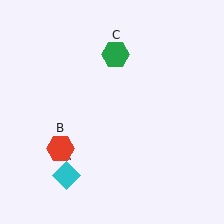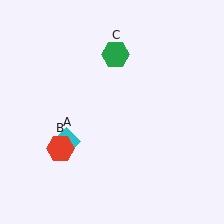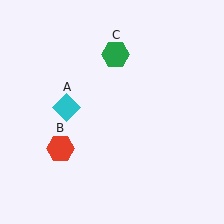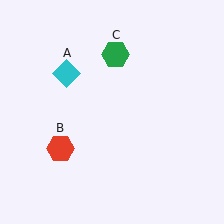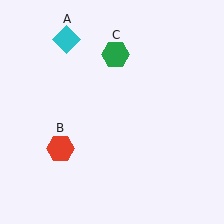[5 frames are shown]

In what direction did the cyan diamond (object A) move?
The cyan diamond (object A) moved up.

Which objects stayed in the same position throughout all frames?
Red hexagon (object B) and green hexagon (object C) remained stationary.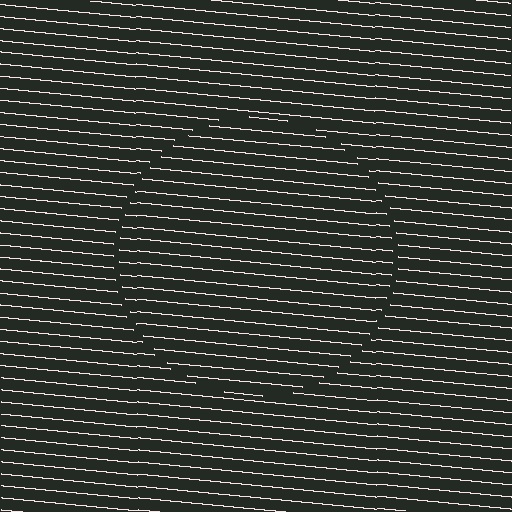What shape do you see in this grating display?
An illusory circle. The interior of the shape contains the same grating, shifted by half a period — the contour is defined by the phase discontinuity where line-ends from the inner and outer gratings abut.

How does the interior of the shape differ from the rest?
The interior of the shape contains the same grating, shifted by half a period — the contour is defined by the phase discontinuity where line-ends from the inner and outer gratings abut.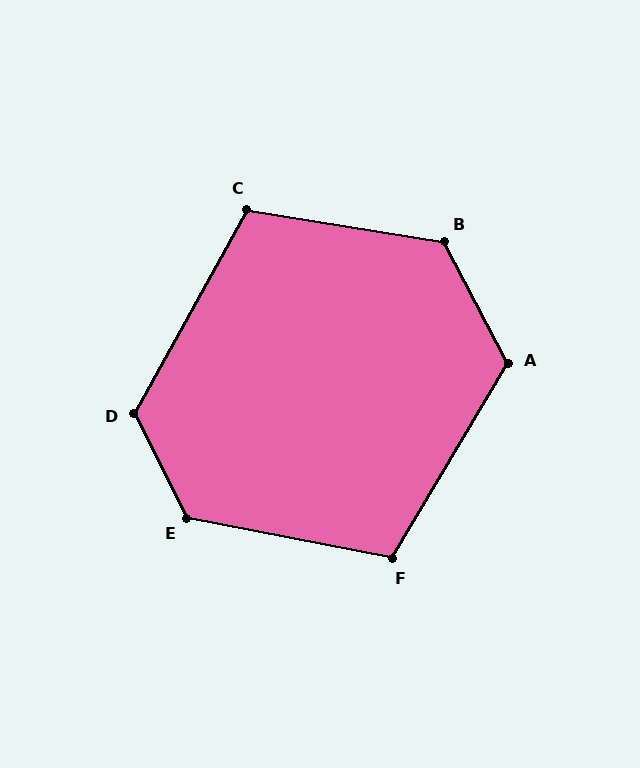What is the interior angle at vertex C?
Approximately 110 degrees (obtuse).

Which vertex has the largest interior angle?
E, at approximately 128 degrees.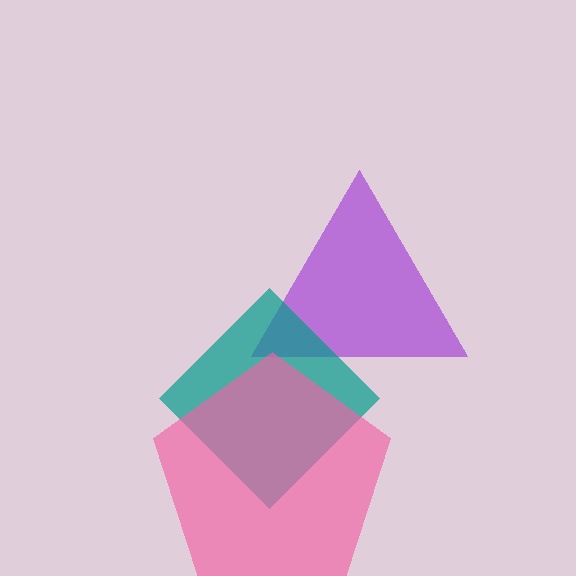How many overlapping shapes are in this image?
There are 3 overlapping shapes in the image.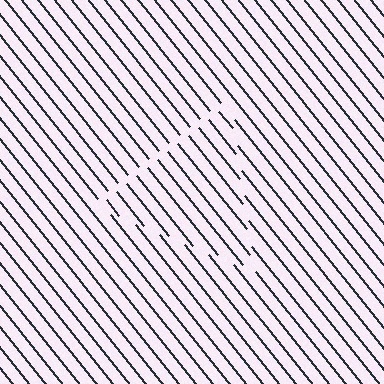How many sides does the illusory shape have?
3 sides — the line-ends trace a triangle.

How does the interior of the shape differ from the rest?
The interior of the shape contains the same grating, shifted by half a period — the contour is defined by the phase discontinuity where line-ends from the inner and outer gratings abut.